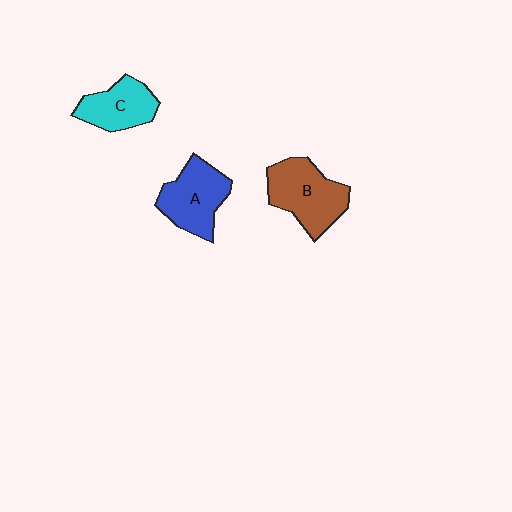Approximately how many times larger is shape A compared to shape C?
Approximately 1.2 times.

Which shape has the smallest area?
Shape C (cyan).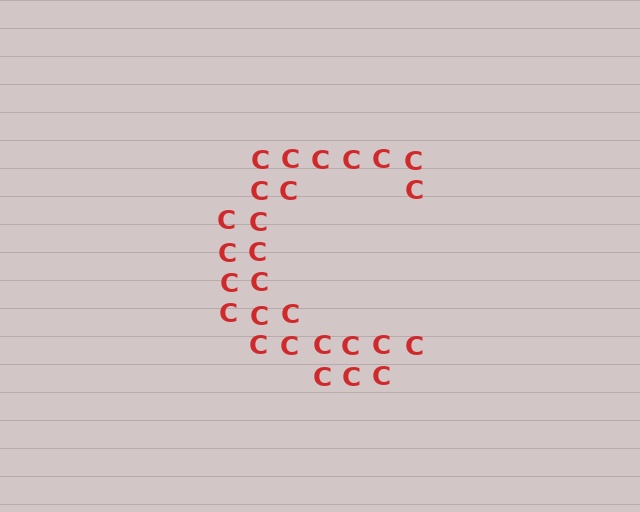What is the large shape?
The large shape is the letter C.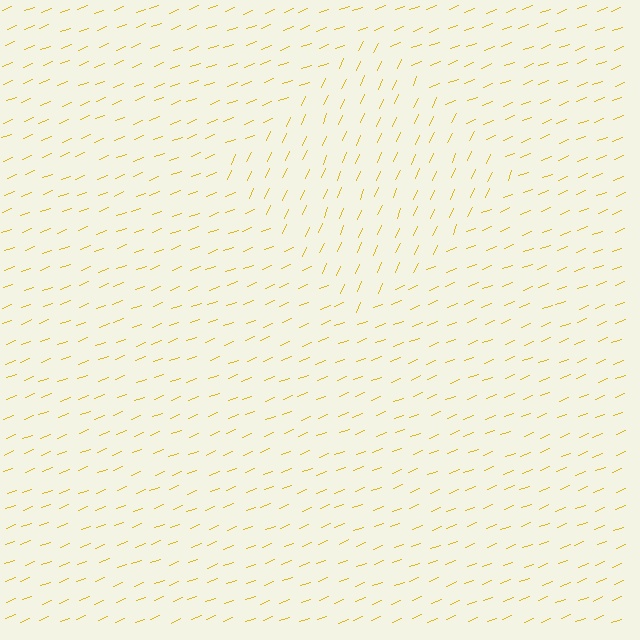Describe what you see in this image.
The image is filled with small yellow line segments. A diamond region in the image has lines oriented differently from the surrounding lines, creating a visible texture boundary.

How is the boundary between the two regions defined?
The boundary is defined purely by a change in line orientation (approximately 45 degrees difference). All lines are the same color and thickness.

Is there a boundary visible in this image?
Yes, there is a texture boundary formed by a change in line orientation.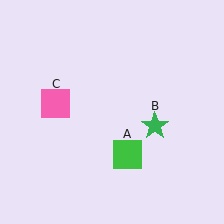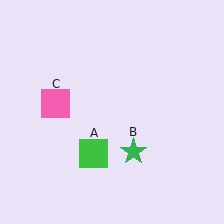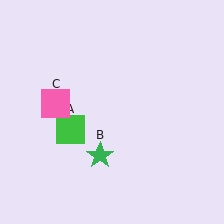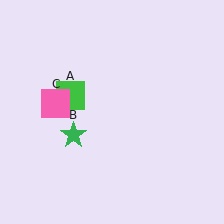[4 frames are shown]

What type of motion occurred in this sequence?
The green square (object A), green star (object B) rotated clockwise around the center of the scene.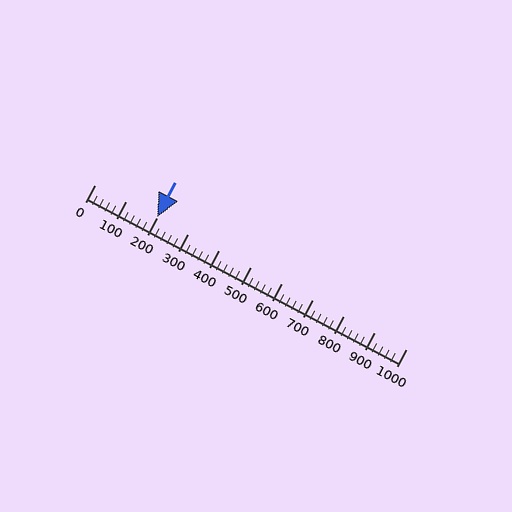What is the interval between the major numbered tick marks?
The major tick marks are spaced 100 units apart.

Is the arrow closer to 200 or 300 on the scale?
The arrow is closer to 200.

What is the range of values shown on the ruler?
The ruler shows values from 0 to 1000.